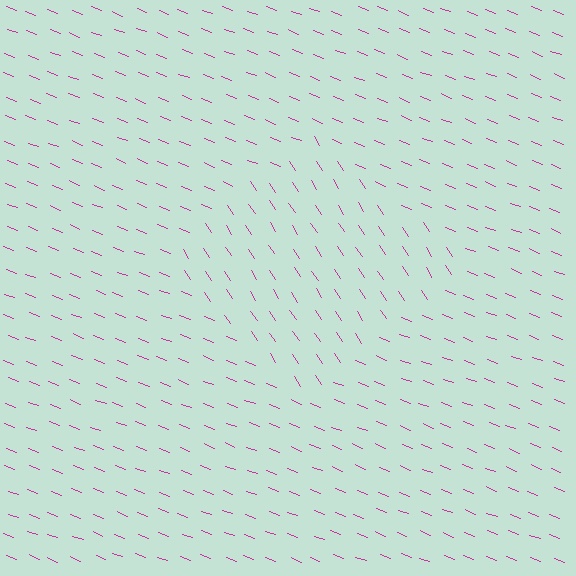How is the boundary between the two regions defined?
The boundary is defined purely by a change in line orientation (approximately 35 degrees difference). All lines are the same color and thickness.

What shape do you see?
I see a diamond.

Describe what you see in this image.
The image is filled with small magenta line segments. A diamond region in the image has lines oriented differently from the surrounding lines, creating a visible texture boundary.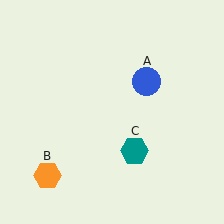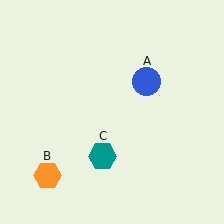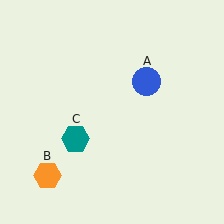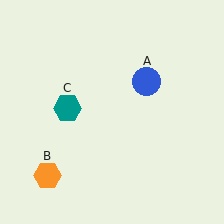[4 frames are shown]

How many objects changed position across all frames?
1 object changed position: teal hexagon (object C).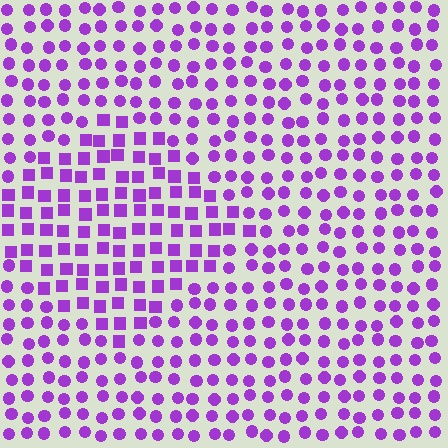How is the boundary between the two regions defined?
The boundary is defined by a change in element shape: squares inside vs. circles outside. All elements share the same color and spacing.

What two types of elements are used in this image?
The image uses squares inside the diamond region and circles outside it.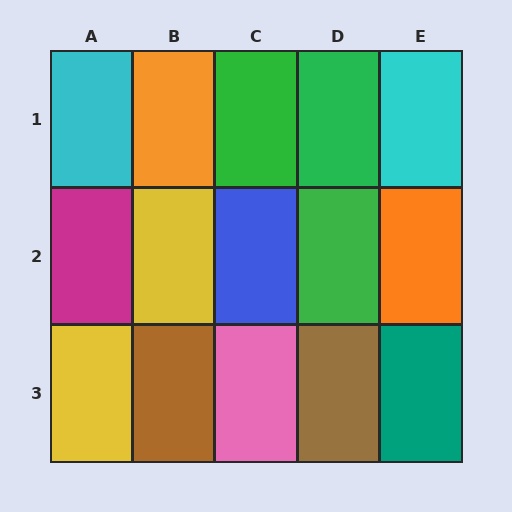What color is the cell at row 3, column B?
Brown.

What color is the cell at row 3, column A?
Yellow.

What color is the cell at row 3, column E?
Teal.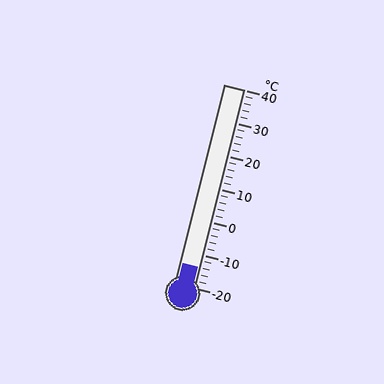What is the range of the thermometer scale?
The thermometer scale ranges from -20°C to 40°C.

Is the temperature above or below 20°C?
The temperature is below 20°C.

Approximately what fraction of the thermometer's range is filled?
The thermometer is filled to approximately 10% of its range.